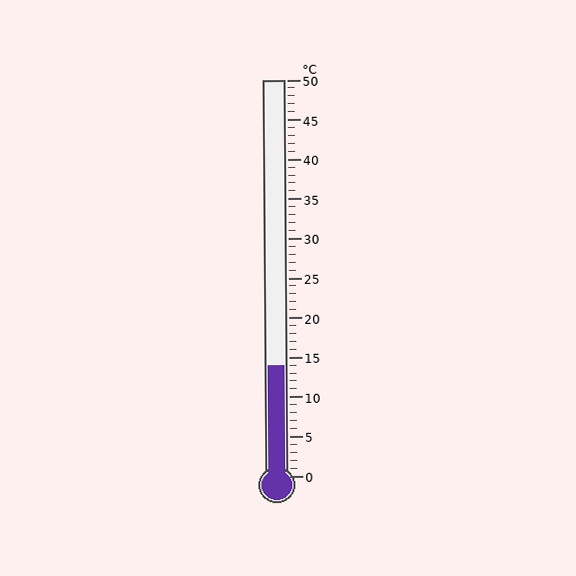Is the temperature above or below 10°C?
The temperature is above 10°C.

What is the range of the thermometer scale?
The thermometer scale ranges from 0°C to 50°C.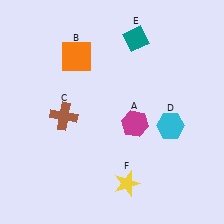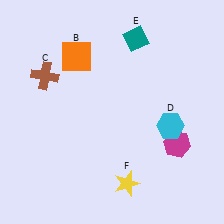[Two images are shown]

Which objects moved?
The objects that moved are: the magenta hexagon (A), the brown cross (C).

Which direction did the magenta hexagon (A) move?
The magenta hexagon (A) moved right.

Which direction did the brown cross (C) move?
The brown cross (C) moved up.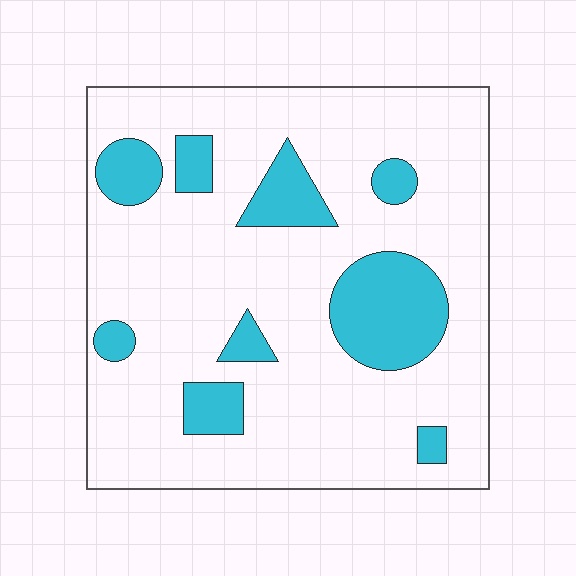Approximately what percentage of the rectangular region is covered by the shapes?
Approximately 20%.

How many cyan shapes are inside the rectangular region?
9.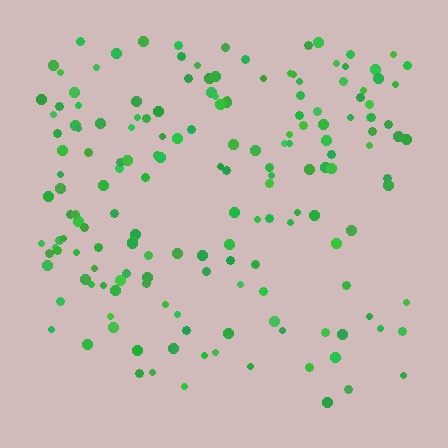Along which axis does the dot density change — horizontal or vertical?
Vertical.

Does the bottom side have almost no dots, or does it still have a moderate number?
Still a moderate number, just noticeably fewer than the top.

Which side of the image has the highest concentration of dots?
The top.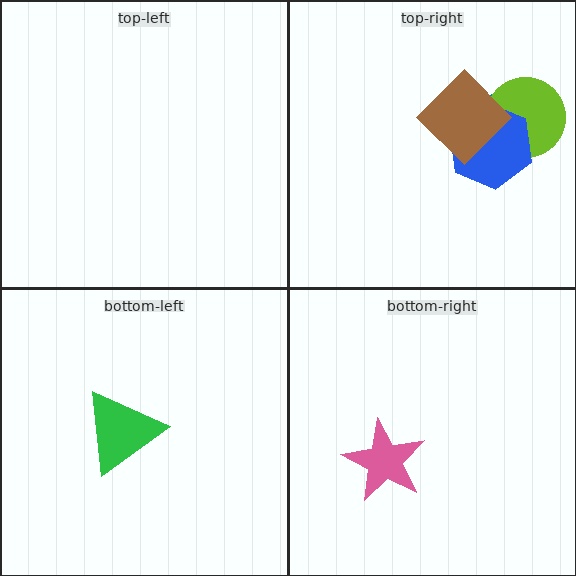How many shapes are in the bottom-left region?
1.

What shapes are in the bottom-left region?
The green triangle.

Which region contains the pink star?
The bottom-right region.